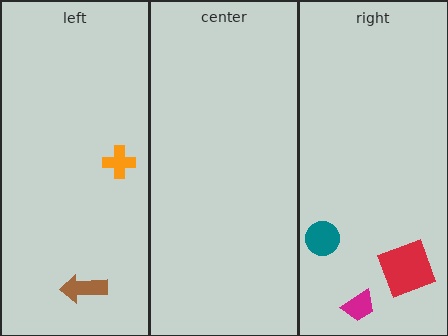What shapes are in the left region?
The orange cross, the brown arrow.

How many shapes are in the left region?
2.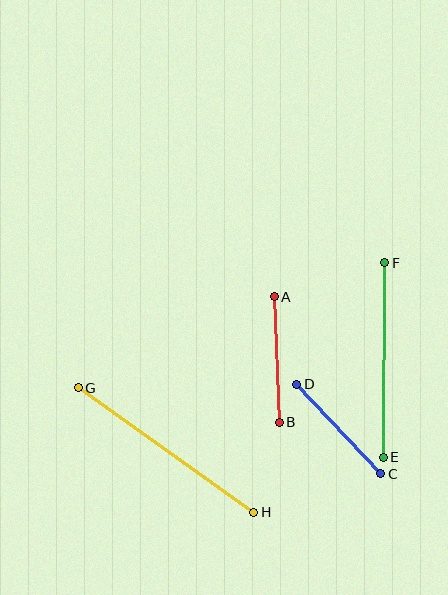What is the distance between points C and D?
The distance is approximately 123 pixels.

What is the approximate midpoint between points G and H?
The midpoint is at approximately (166, 450) pixels.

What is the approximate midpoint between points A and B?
The midpoint is at approximately (277, 359) pixels.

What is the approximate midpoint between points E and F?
The midpoint is at approximately (384, 360) pixels.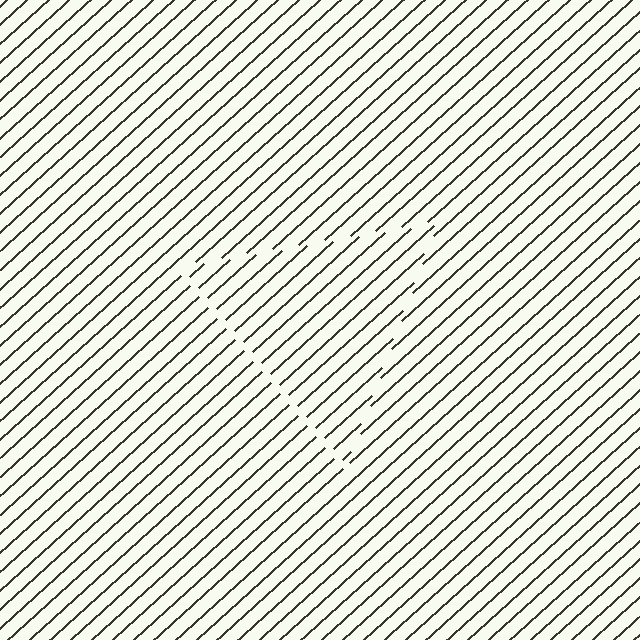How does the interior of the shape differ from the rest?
The interior of the shape contains the same grating, shifted by half a period — the contour is defined by the phase discontinuity where line-ends from the inner and outer gratings abut.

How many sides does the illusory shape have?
3 sides — the line-ends trace a triangle.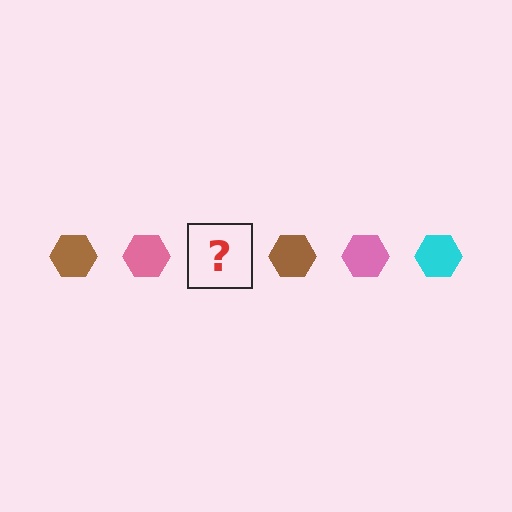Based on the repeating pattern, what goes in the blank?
The blank should be a cyan hexagon.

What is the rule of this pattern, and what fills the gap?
The rule is that the pattern cycles through brown, pink, cyan hexagons. The gap should be filled with a cyan hexagon.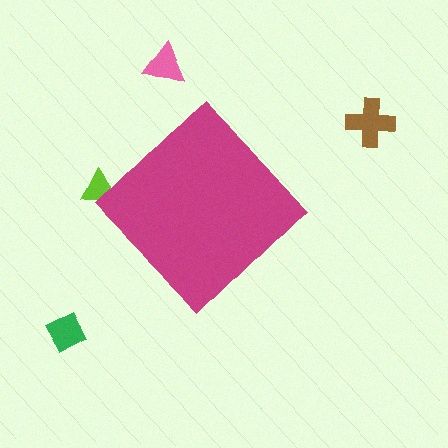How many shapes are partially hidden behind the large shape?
1 shape is partially hidden.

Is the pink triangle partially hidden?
No, the pink triangle is fully visible.